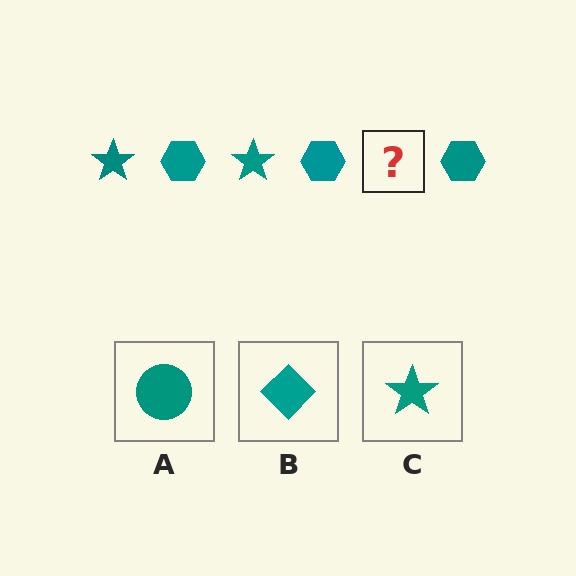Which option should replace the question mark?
Option C.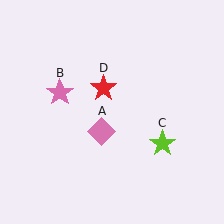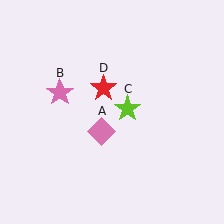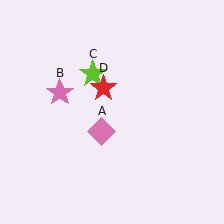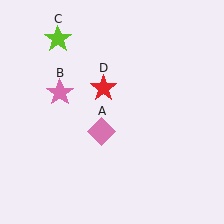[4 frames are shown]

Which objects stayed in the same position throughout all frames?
Pink diamond (object A) and pink star (object B) and red star (object D) remained stationary.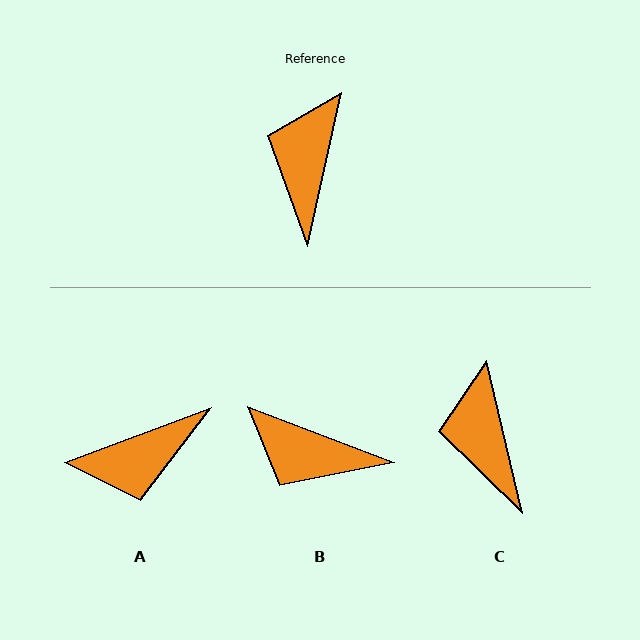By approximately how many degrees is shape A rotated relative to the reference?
Approximately 123 degrees counter-clockwise.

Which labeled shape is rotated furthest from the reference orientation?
A, about 123 degrees away.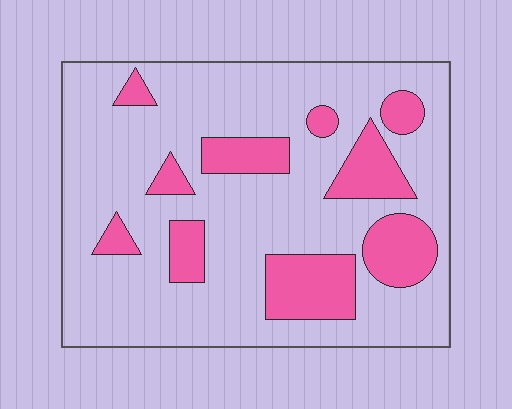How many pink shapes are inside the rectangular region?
10.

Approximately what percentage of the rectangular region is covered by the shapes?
Approximately 25%.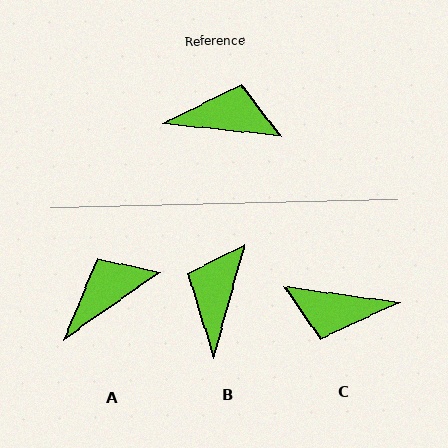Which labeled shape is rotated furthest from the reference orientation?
C, about 178 degrees away.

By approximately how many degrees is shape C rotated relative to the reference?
Approximately 178 degrees counter-clockwise.